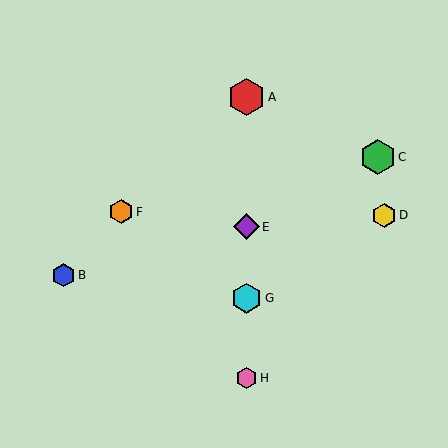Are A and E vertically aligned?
Yes, both are at x≈246.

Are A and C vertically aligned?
No, A is at x≈246 and C is at x≈378.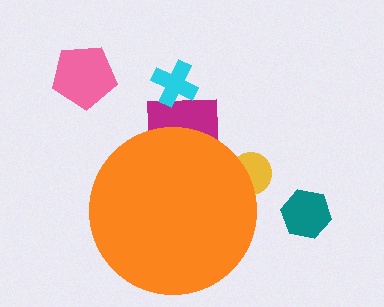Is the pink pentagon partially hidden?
No, the pink pentagon is fully visible.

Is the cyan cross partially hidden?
No, the cyan cross is fully visible.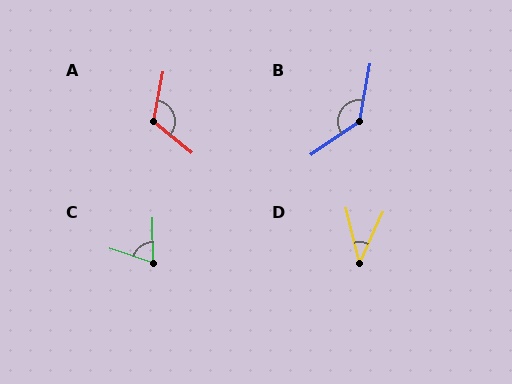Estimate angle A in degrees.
Approximately 118 degrees.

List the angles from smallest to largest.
D (39°), C (70°), A (118°), B (135°).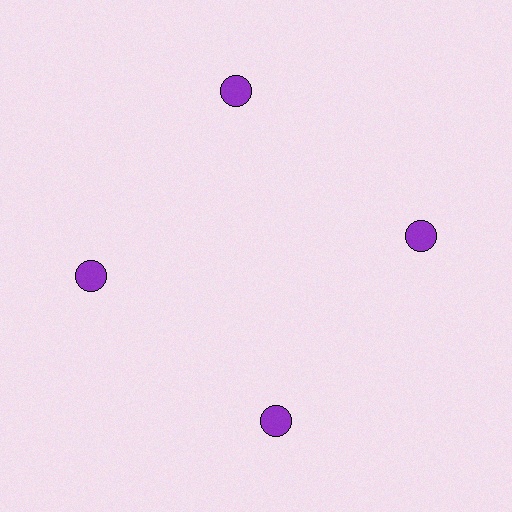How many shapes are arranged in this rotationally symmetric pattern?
There are 4 shapes, arranged in 4 groups of 1.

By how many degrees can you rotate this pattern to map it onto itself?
The pattern maps onto itself every 90 degrees of rotation.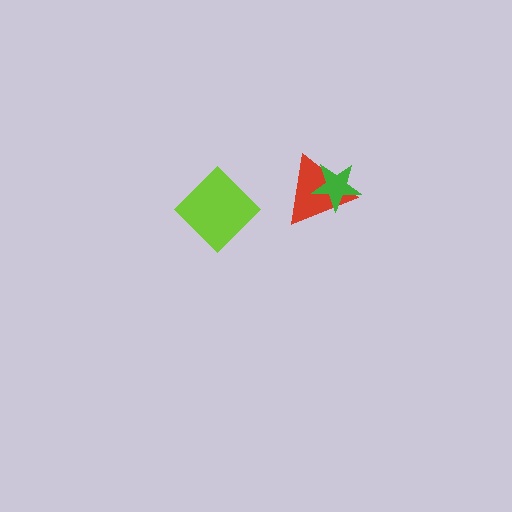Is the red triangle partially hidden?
Yes, it is partially covered by another shape.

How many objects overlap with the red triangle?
1 object overlaps with the red triangle.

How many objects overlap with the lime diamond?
0 objects overlap with the lime diamond.